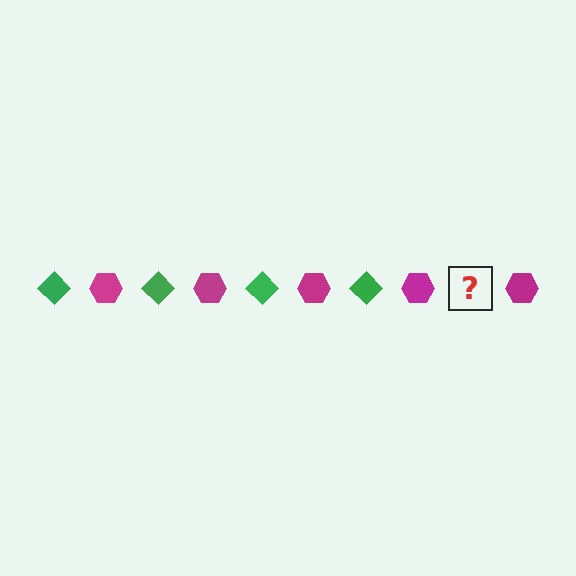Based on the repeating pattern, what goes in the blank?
The blank should be a green diamond.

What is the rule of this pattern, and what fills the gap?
The rule is that the pattern alternates between green diamond and magenta hexagon. The gap should be filled with a green diamond.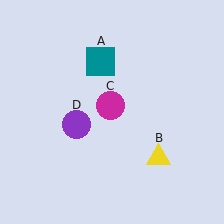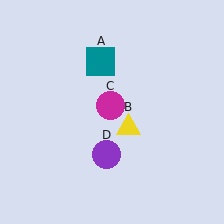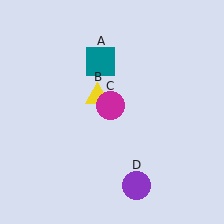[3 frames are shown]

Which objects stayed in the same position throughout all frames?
Teal square (object A) and magenta circle (object C) remained stationary.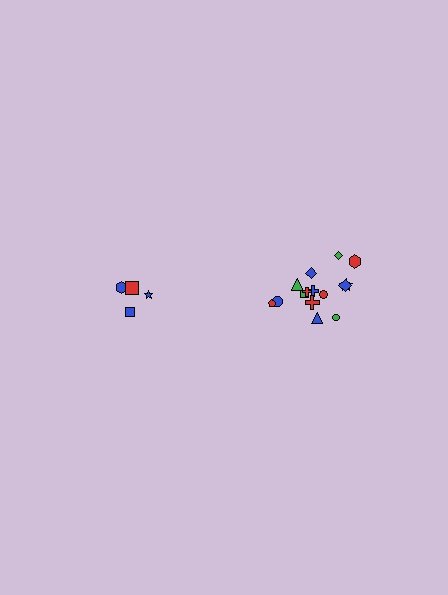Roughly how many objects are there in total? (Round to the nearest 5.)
Roughly 20 objects in total.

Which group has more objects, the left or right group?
The right group.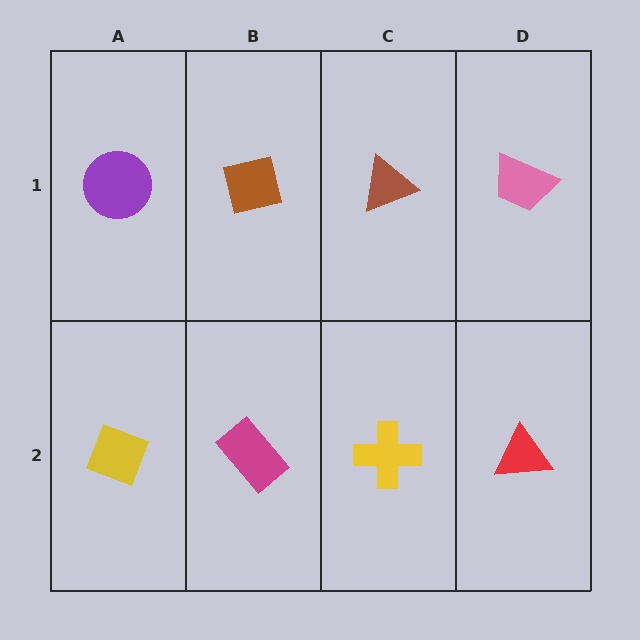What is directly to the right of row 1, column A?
A brown square.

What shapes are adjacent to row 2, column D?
A pink trapezoid (row 1, column D), a yellow cross (row 2, column C).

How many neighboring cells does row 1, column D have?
2.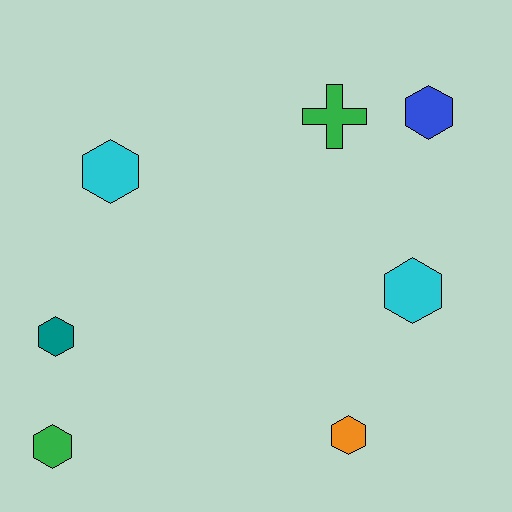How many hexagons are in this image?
There are 6 hexagons.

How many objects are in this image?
There are 7 objects.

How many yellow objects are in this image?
There are no yellow objects.